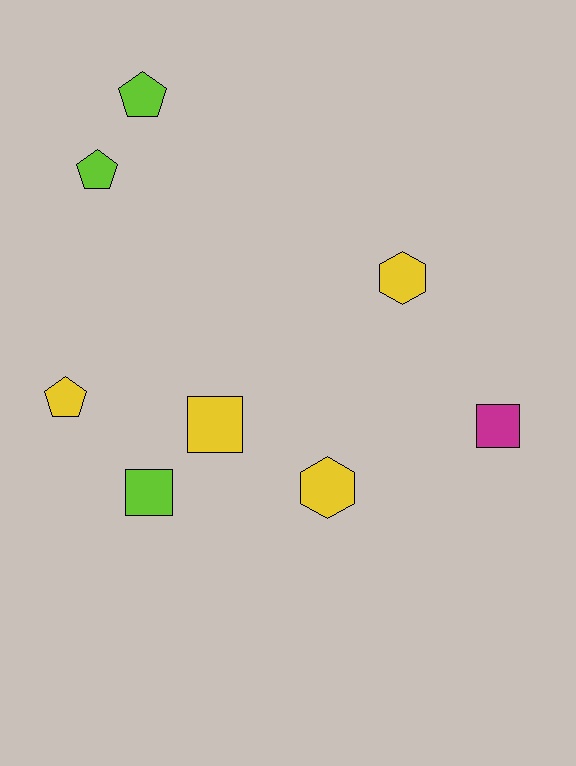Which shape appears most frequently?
Square, with 3 objects.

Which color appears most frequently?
Yellow, with 4 objects.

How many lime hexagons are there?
There are no lime hexagons.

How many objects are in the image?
There are 8 objects.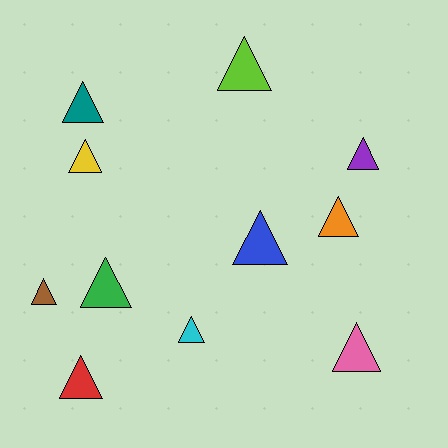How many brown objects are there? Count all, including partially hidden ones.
There is 1 brown object.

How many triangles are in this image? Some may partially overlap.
There are 11 triangles.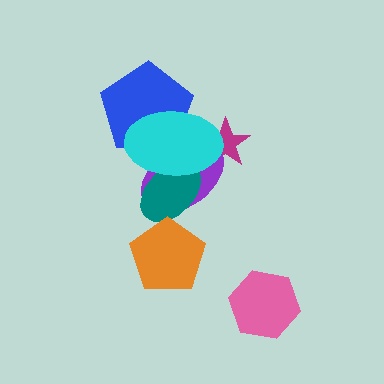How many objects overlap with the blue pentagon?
2 objects overlap with the blue pentagon.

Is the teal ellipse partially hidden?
Yes, it is partially covered by another shape.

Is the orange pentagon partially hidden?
No, no other shape covers it.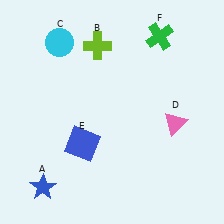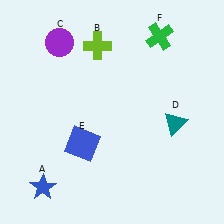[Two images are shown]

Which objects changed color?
C changed from cyan to purple. D changed from pink to teal.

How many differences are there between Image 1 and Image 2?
There are 2 differences between the two images.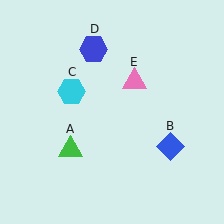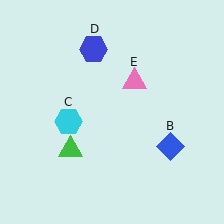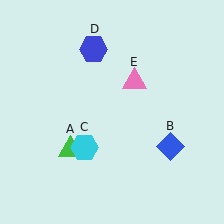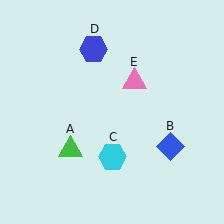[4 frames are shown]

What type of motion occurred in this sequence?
The cyan hexagon (object C) rotated counterclockwise around the center of the scene.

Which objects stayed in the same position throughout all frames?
Green triangle (object A) and blue diamond (object B) and blue hexagon (object D) and pink triangle (object E) remained stationary.